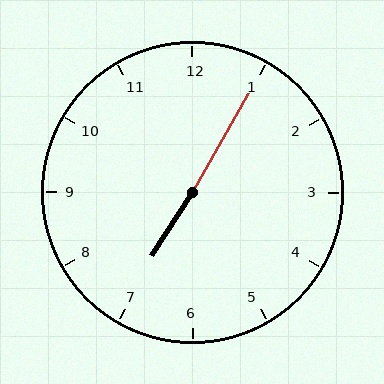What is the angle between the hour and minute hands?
Approximately 178 degrees.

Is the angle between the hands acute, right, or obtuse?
It is obtuse.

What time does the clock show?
7:05.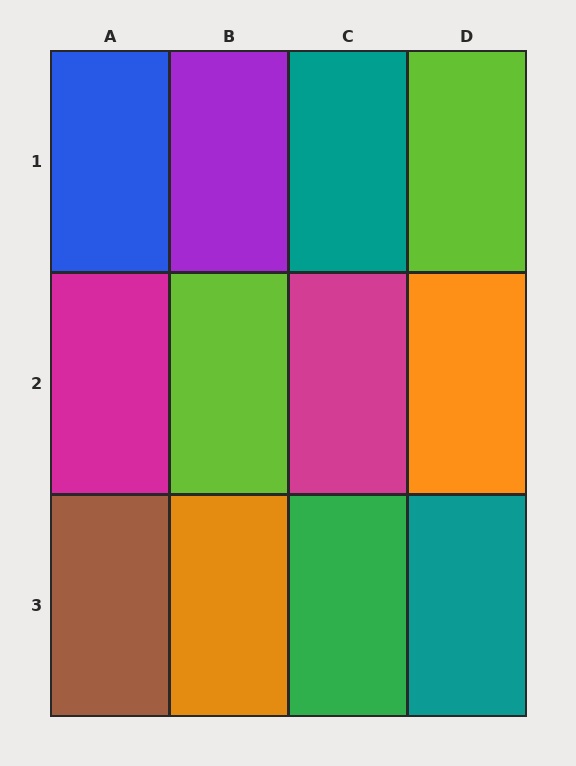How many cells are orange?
2 cells are orange.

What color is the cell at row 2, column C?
Magenta.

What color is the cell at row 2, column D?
Orange.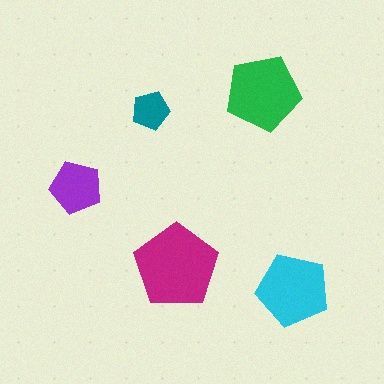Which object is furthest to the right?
The cyan pentagon is rightmost.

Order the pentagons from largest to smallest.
the magenta one, the green one, the cyan one, the purple one, the teal one.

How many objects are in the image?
There are 5 objects in the image.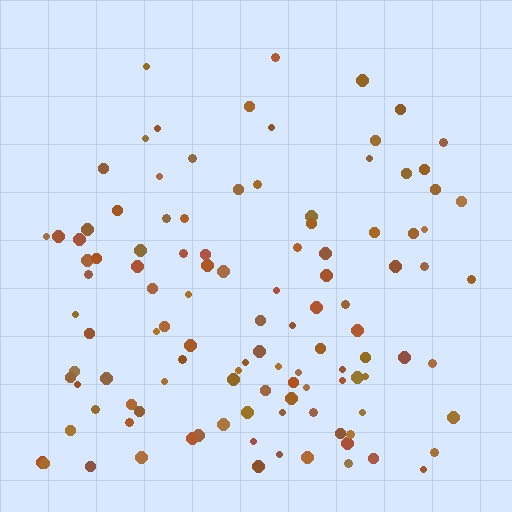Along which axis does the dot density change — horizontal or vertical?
Vertical.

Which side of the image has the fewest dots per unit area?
The top.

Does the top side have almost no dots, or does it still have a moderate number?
Still a moderate number, just noticeably fewer than the bottom.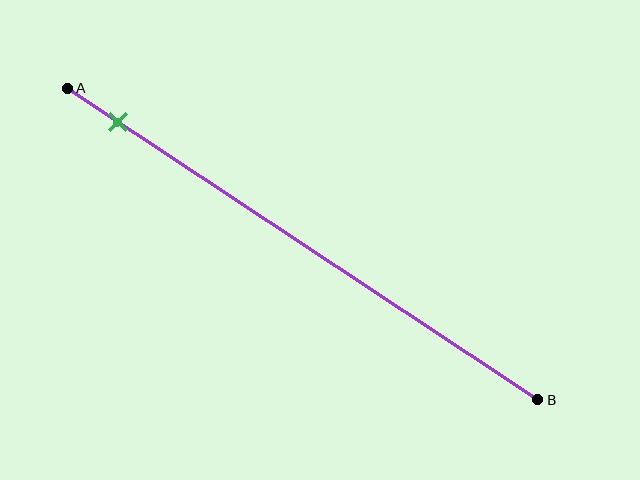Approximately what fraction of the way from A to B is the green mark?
The green mark is approximately 10% of the way from A to B.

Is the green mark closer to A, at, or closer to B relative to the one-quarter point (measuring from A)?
The green mark is closer to point A than the one-quarter point of segment AB.